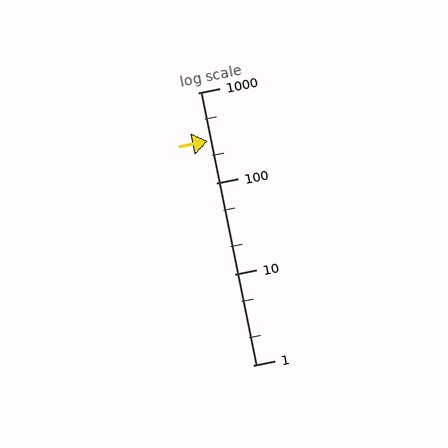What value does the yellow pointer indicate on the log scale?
The pointer indicates approximately 290.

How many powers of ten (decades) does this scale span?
The scale spans 3 decades, from 1 to 1000.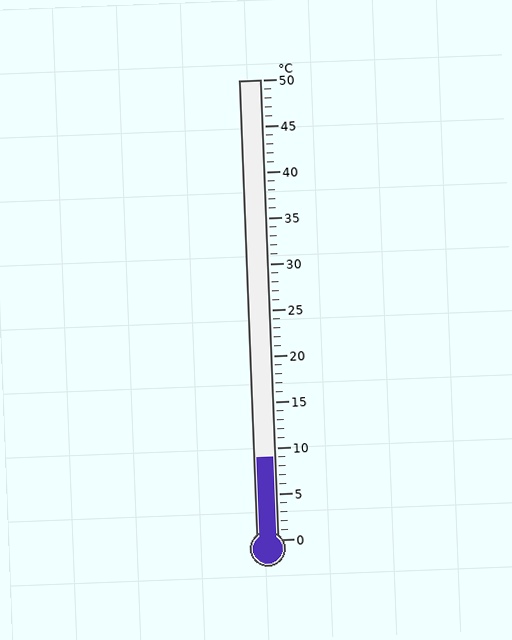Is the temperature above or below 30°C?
The temperature is below 30°C.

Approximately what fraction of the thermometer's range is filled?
The thermometer is filled to approximately 20% of its range.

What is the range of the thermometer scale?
The thermometer scale ranges from 0°C to 50°C.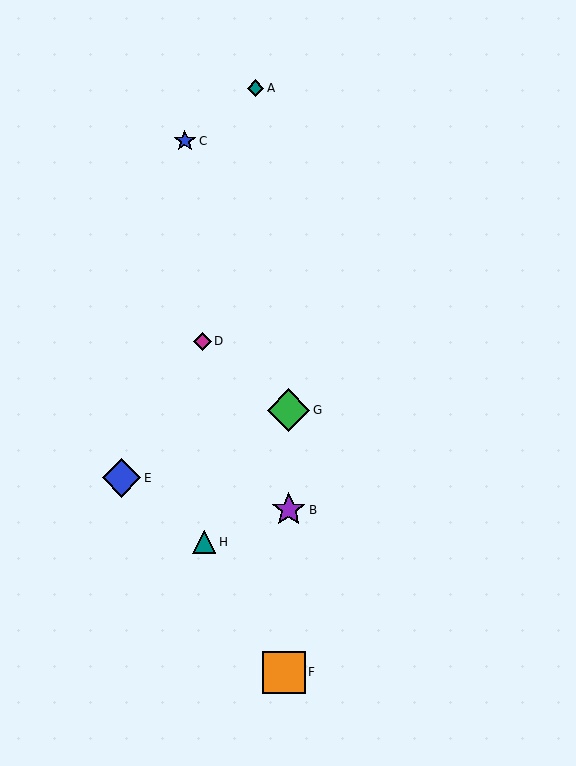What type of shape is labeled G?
Shape G is a green diamond.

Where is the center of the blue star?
The center of the blue star is at (185, 141).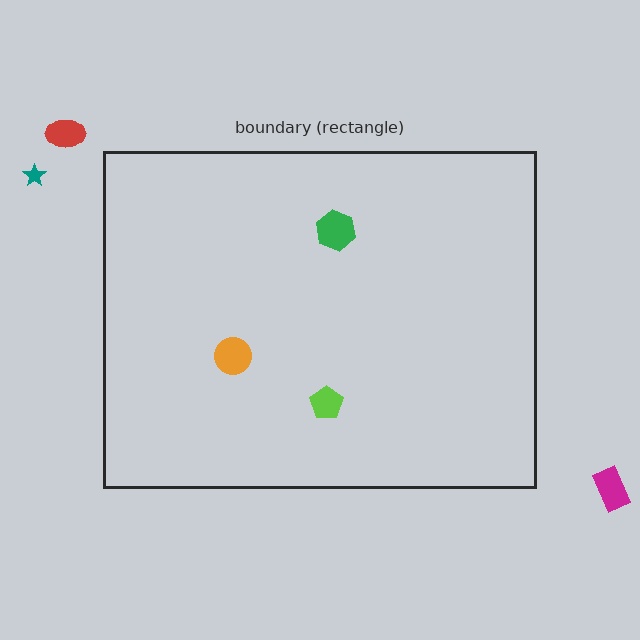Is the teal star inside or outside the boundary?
Outside.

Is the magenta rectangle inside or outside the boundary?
Outside.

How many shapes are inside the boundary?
3 inside, 3 outside.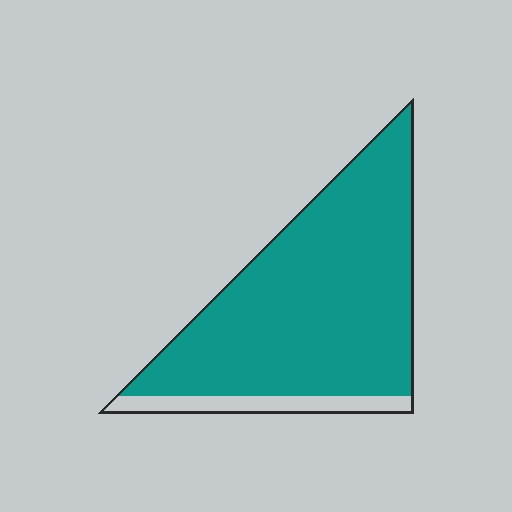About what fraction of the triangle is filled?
About nine tenths (9/10).